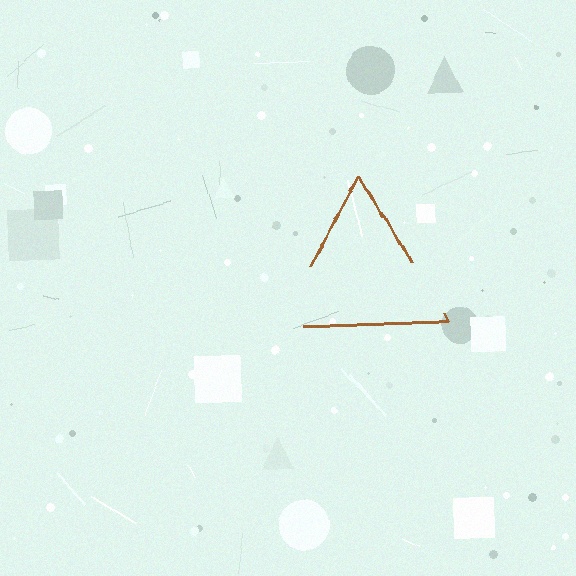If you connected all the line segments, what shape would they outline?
They would outline a triangle.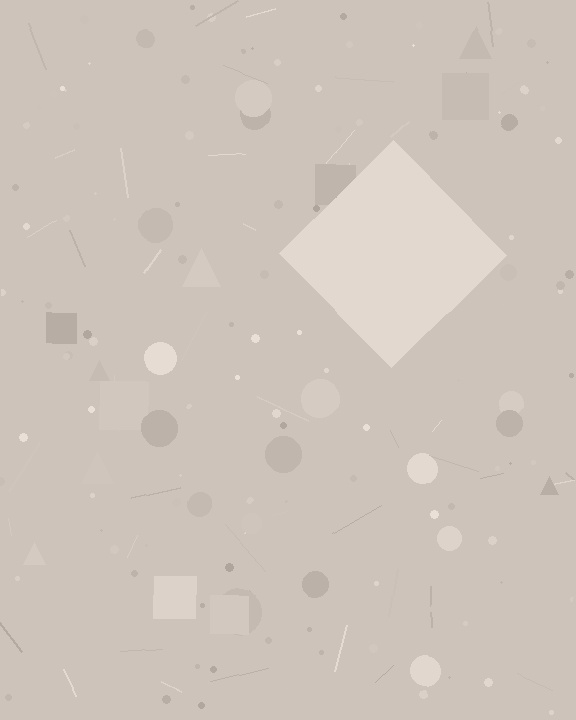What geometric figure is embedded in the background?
A diamond is embedded in the background.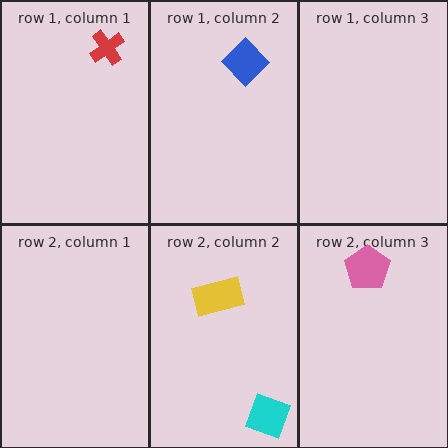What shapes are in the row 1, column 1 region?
The red cross.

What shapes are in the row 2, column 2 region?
The yellow rectangle, the cyan square.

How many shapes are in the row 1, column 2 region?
1.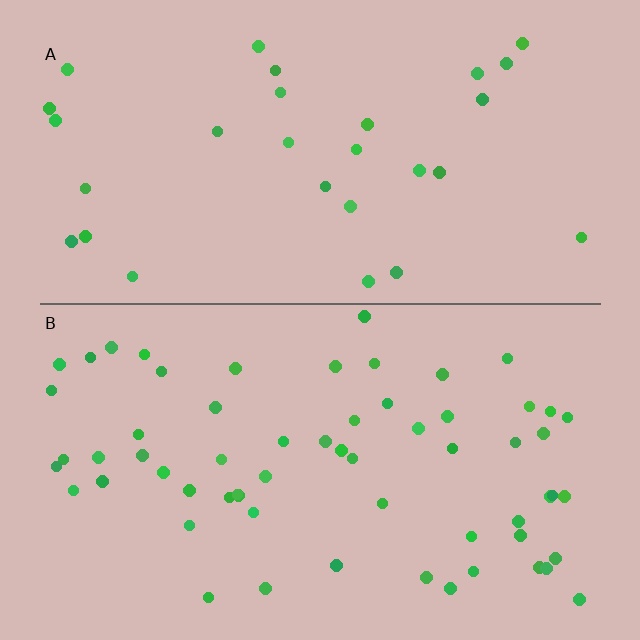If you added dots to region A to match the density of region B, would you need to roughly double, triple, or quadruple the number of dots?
Approximately double.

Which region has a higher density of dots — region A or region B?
B (the bottom).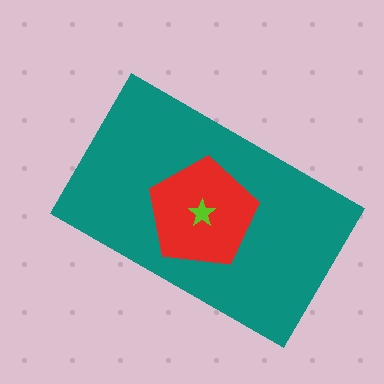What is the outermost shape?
The teal rectangle.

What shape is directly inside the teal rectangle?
The red pentagon.